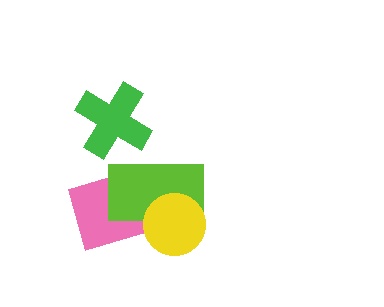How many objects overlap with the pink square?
1 object overlaps with the pink square.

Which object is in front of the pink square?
The lime rectangle is in front of the pink square.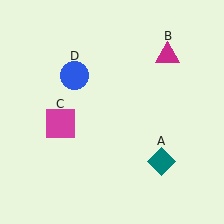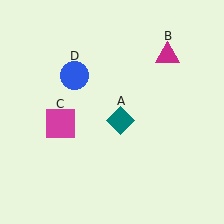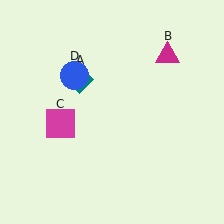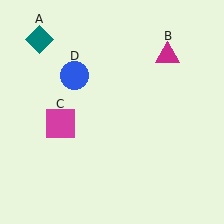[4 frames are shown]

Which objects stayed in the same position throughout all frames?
Magenta triangle (object B) and magenta square (object C) and blue circle (object D) remained stationary.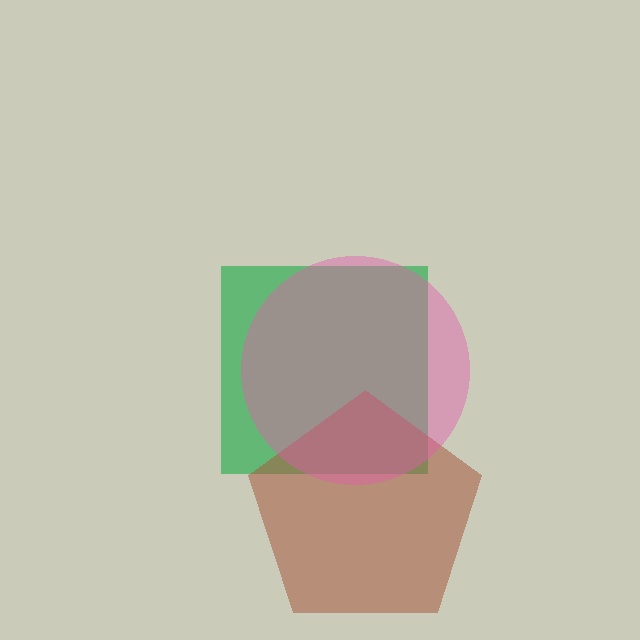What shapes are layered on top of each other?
The layered shapes are: a green square, a brown pentagon, a pink circle.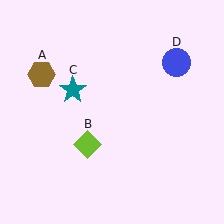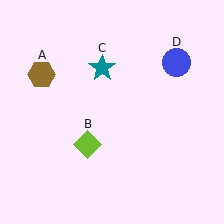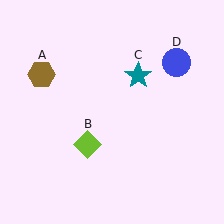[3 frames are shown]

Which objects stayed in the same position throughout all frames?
Brown hexagon (object A) and lime diamond (object B) and blue circle (object D) remained stationary.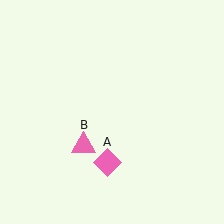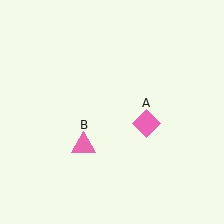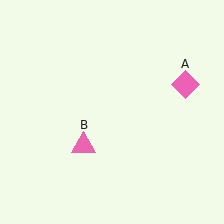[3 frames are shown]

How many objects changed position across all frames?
1 object changed position: pink diamond (object A).